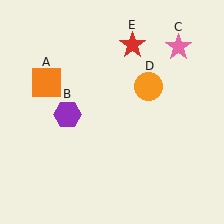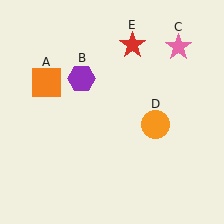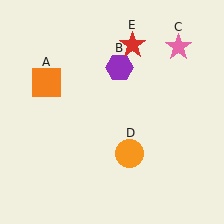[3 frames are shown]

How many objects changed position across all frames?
2 objects changed position: purple hexagon (object B), orange circle (object D).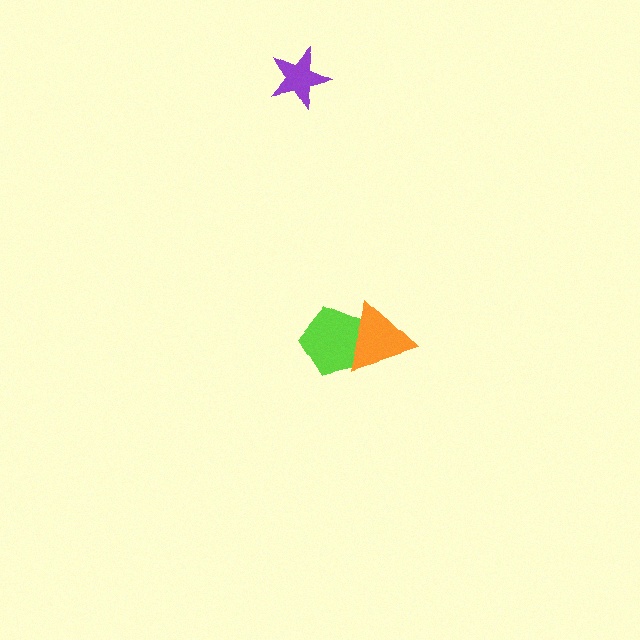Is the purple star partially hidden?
No, no other shape covers it.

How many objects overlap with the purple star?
0 objects overlap with the purple star.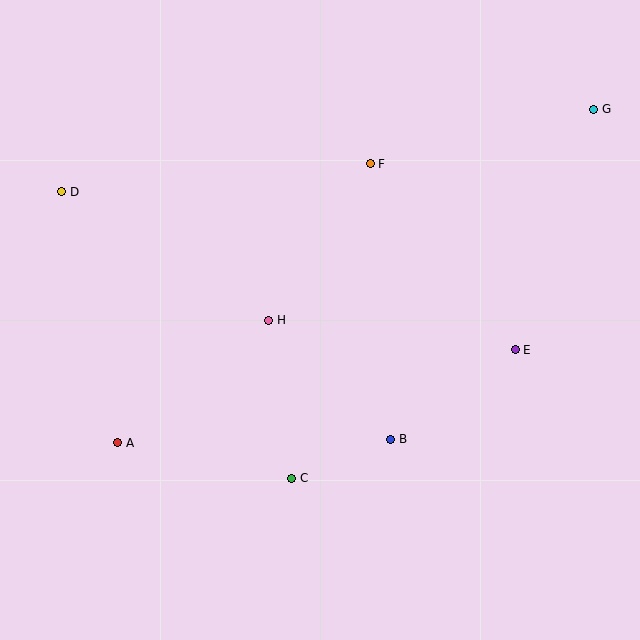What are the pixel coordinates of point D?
Point D is at (62, 192).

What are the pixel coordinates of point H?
Point H is at (269, 320).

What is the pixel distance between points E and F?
The distance between E and F is 236 pixels.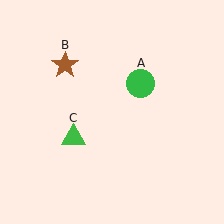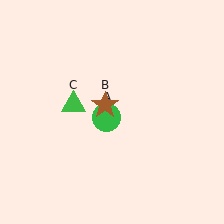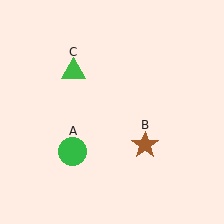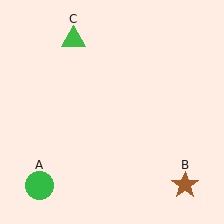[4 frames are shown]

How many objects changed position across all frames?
3 objects changed position: green circle (object A), brown star (object B), green triangle (object C).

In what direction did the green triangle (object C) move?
The green triangle (object C) moved up.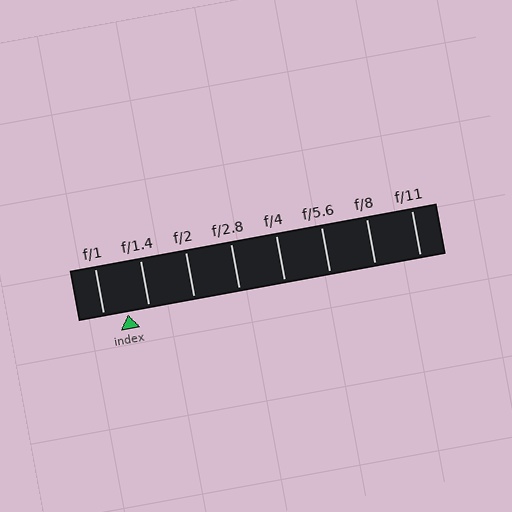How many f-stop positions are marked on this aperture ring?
There are 8 f-stop positions marked.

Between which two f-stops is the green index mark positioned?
The index mark is between f/1 and f/1.4.